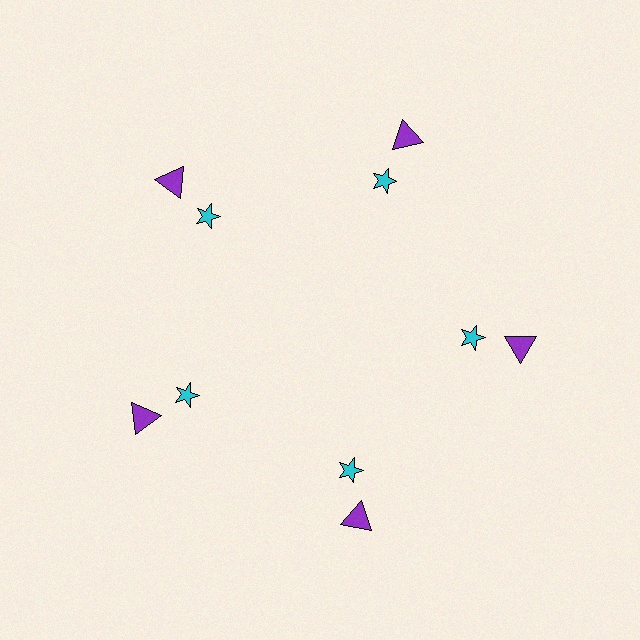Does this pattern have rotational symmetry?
Yes, this pattern has 5-fold rotational symmetry. It looks the same after rotating 72 degrees around the center.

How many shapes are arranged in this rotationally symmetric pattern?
There are 10 shapes, arranged in 5 groups of 2.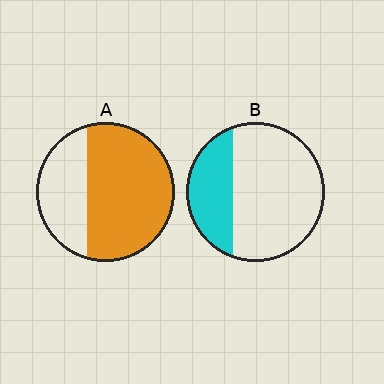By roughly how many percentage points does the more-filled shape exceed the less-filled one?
By roughly 35 percentage points (A over B).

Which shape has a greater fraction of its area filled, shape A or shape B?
Shape A.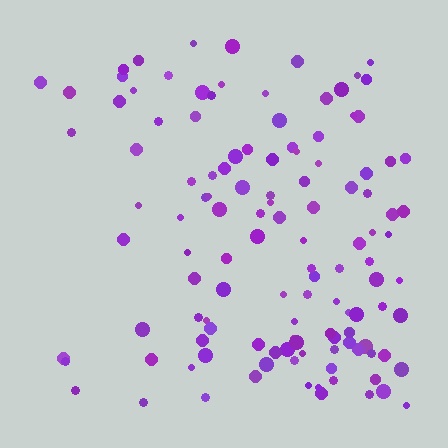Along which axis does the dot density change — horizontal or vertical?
Horizontal.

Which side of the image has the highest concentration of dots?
The right.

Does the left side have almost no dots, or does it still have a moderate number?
Still a moderate number, just noticeably fewer than the right.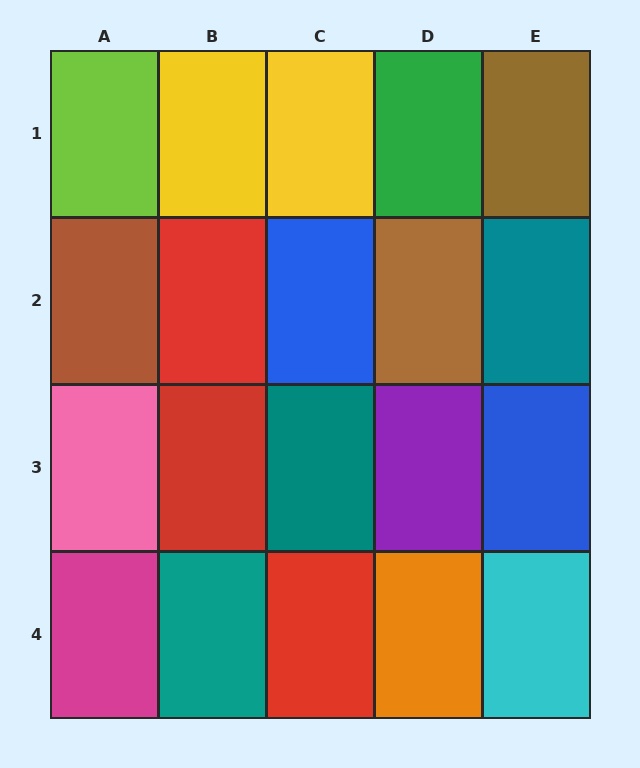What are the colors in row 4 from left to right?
Magenta, teal, red, orange, cyan.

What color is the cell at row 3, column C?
Teal.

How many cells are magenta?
1 cell is magenta.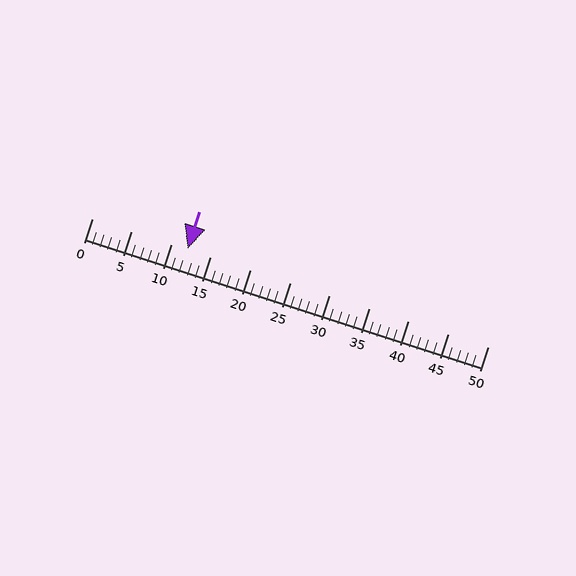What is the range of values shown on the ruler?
The ruler shows values from 0 to 50.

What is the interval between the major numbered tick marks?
The major tick marks are spaced 5 units apart.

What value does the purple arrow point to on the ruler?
The purple arrow points to approximately 12.